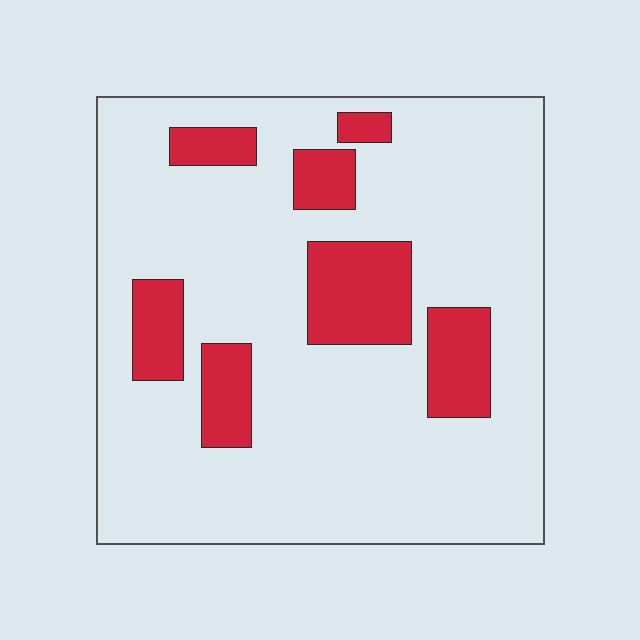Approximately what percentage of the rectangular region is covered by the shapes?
Approximately 20%.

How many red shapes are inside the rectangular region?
7.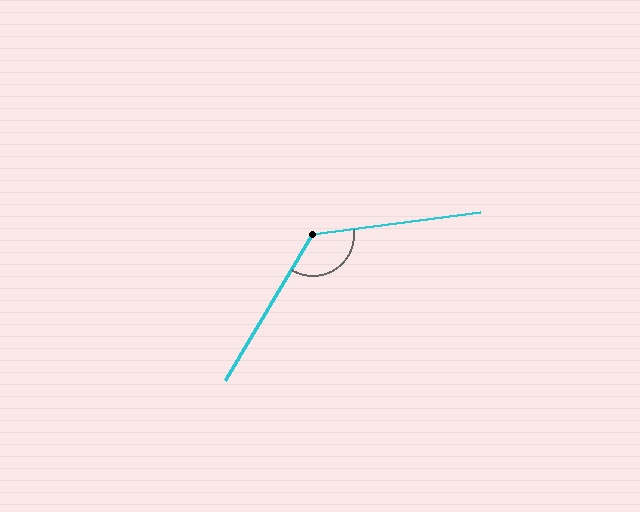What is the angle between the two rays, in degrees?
Approximately 129 degrees.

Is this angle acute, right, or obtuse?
It is obtuse.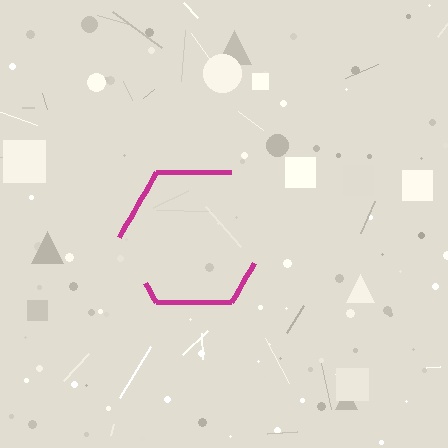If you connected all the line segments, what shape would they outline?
They would outline a hexagon.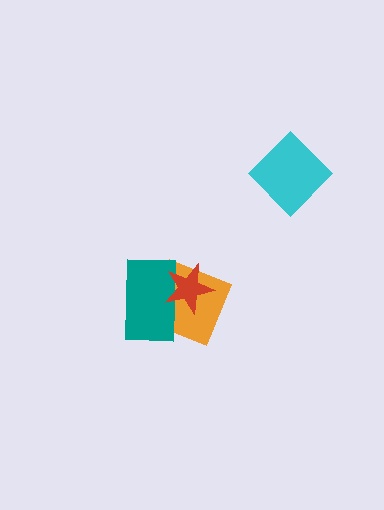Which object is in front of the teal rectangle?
The red star is in front of the teal rectangle.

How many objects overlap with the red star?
2 objects overlap with the red star.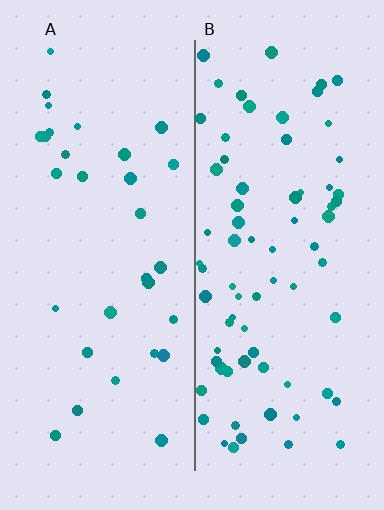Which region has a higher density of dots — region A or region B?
B (the right).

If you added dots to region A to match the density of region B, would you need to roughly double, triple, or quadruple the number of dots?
Approximately double.